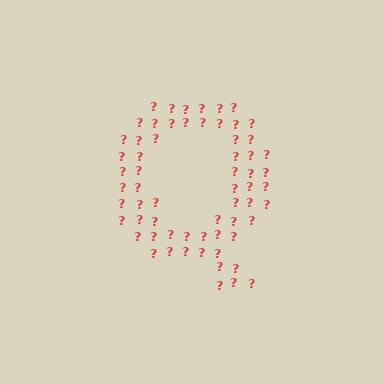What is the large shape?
The large shape is the letter Q.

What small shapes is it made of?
It is made of small question marks.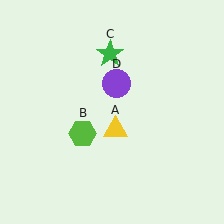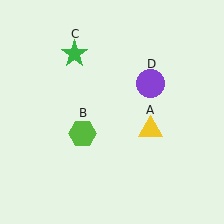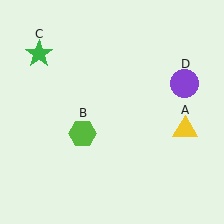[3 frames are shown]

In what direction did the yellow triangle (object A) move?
The yellow triangle (object A) moved right.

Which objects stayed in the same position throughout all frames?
Lime hexagon (object B) remained stationary.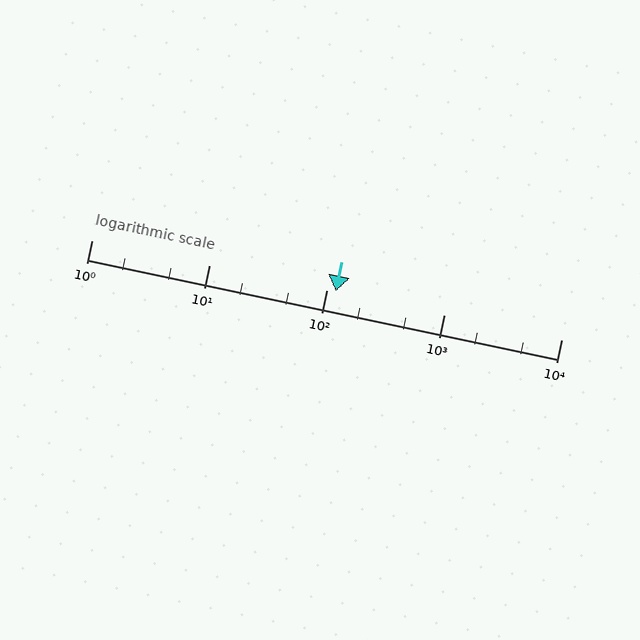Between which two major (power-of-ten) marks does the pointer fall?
The pointer is between 100 and 1000.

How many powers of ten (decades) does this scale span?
The scale spans 4 decades, from 1 to 10000.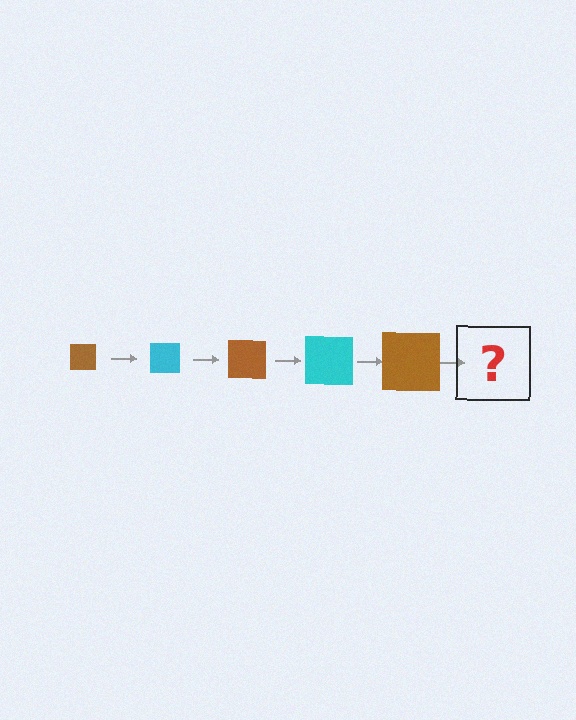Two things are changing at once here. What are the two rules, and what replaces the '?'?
The two rules are that the square grows larger each step and the color cycles through brown and cyan. The '?' should be a cyan square, larger than the previous one.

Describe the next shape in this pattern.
It should be a cyan square, larger than the previous one.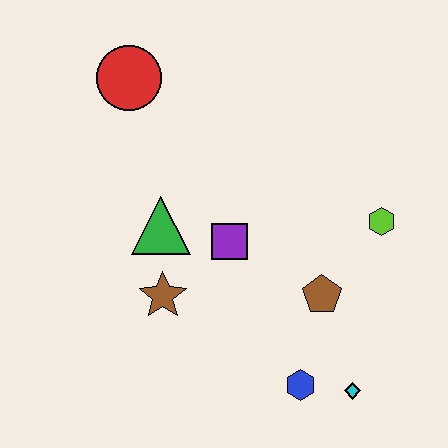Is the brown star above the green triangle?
No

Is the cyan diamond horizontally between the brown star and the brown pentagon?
No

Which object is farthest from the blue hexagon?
The red circle is farthest from the blue hexagon.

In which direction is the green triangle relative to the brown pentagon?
The green triangle is to the left of the brown pentagon.